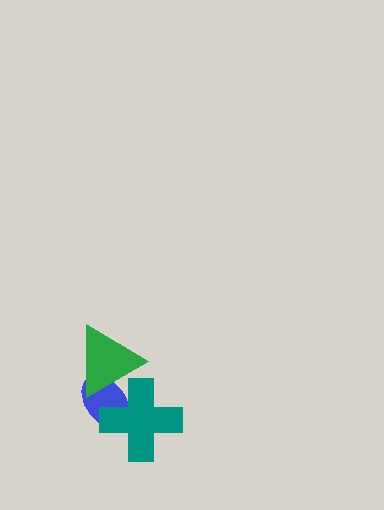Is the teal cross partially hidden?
No, no other shape covers it.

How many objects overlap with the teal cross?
2 objects overlap with the teal cross.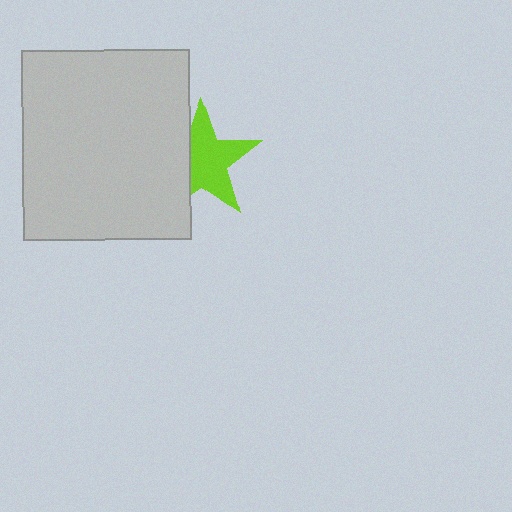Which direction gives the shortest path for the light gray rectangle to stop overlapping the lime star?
Moving left gives the shortest separation.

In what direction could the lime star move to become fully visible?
The lime star could move right. That would shift it out from behind the light gray rectangle entirely.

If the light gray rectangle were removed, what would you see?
You would see the complete lime star.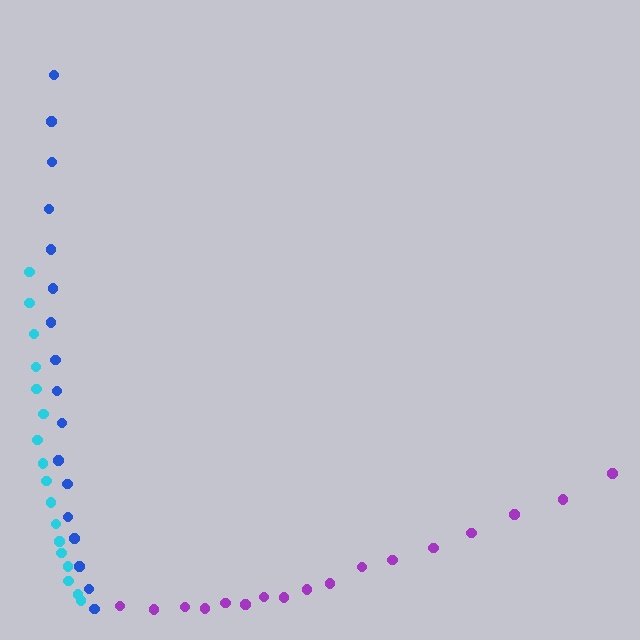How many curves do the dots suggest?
There are 3 distinct paths.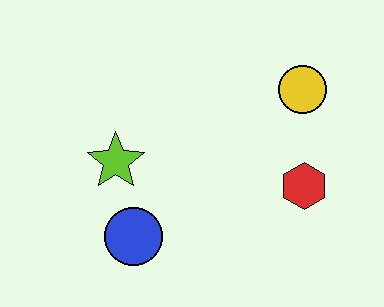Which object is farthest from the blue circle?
The yellow circle is farthest from the blue circle.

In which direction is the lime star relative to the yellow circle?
The lime star is to the left of the yellow circle.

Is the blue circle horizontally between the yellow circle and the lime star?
Yes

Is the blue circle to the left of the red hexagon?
Yes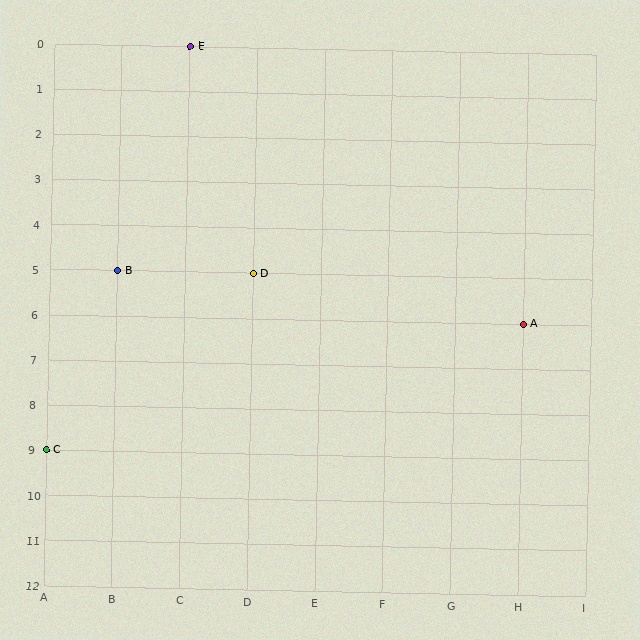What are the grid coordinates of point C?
Point C is at grid coordinates (A, 9).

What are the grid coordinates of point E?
Point E is at grid coordinates (C, 0).